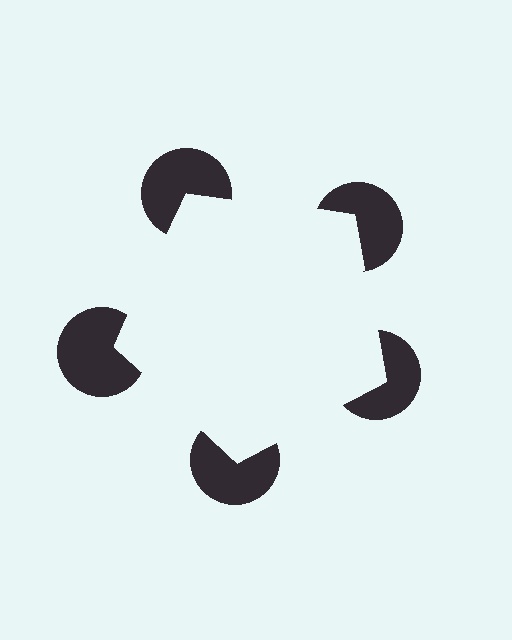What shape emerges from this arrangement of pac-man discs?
An illusory pentagon — its edges are inferred from the aligned wedge cuts in the pac-man discs, not physically drawn.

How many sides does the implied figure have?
5 sides.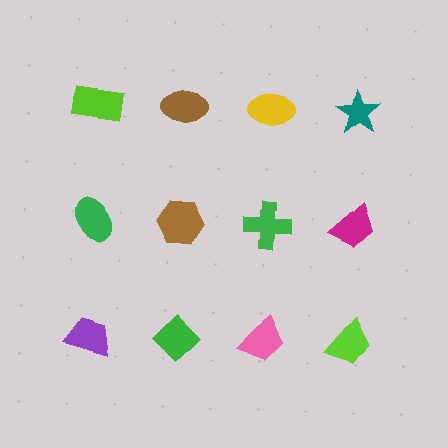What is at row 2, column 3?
A green cross.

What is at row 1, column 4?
A teal star.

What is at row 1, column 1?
A lime rectangle.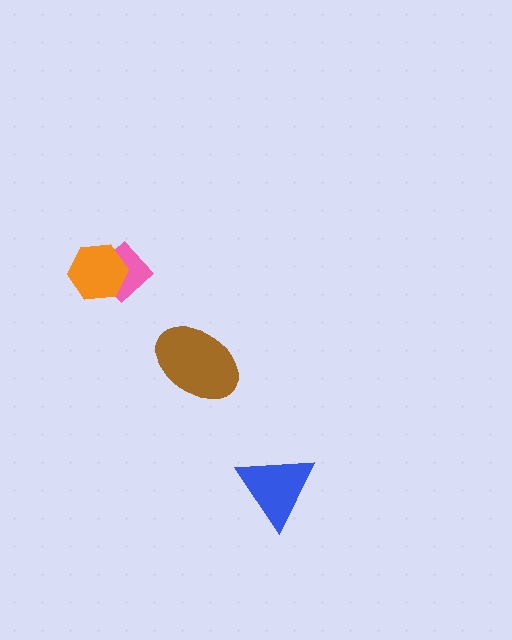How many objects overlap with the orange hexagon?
1 object overlaps with the orange hexagon.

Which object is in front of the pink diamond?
The orange hexagon is in front of the pink diamond.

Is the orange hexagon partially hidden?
No, no other shape covers it.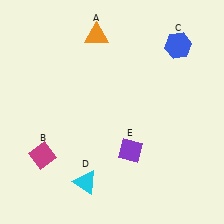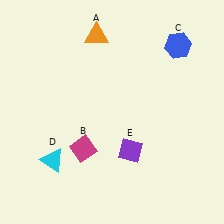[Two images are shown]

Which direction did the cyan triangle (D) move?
The cyan triangle (D) moved left.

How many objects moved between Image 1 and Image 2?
2 objects moved between the two images.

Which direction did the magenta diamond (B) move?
The magenta diamond (B) moved right.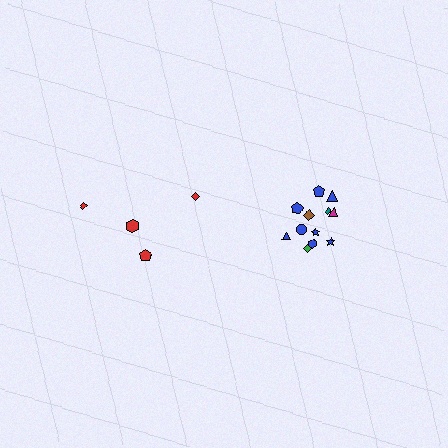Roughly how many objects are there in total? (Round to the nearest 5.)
Roughly 15 objects in total.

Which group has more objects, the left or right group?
The right group.